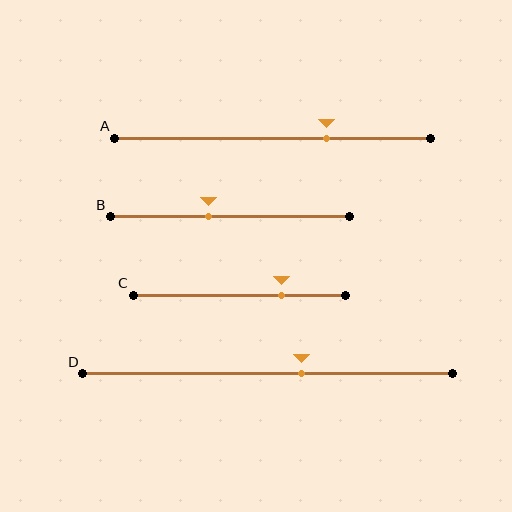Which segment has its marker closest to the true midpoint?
Segment B has its marker closest to the true midpoint.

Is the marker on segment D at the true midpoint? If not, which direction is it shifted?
No, the marker on segment D is shifted to the right by about 9% of the segment length.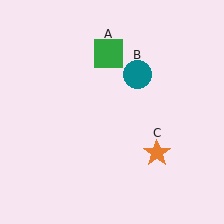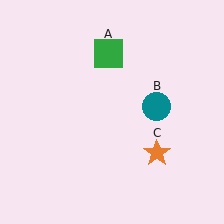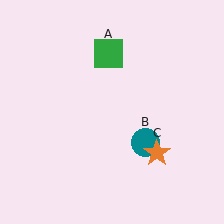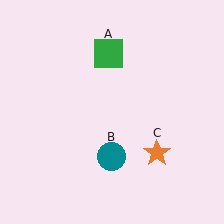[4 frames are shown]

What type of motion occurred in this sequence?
The teal circle (object B) rotated clockwise around the center of the scene.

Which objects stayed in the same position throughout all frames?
Green square (object A) and orange star (object C) remained stationary.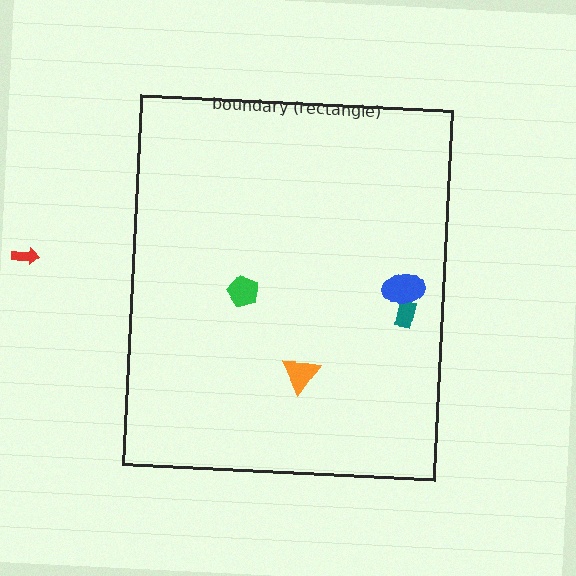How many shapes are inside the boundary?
4 inside, 1 outside.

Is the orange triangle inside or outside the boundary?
Inside.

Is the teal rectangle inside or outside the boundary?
Inside.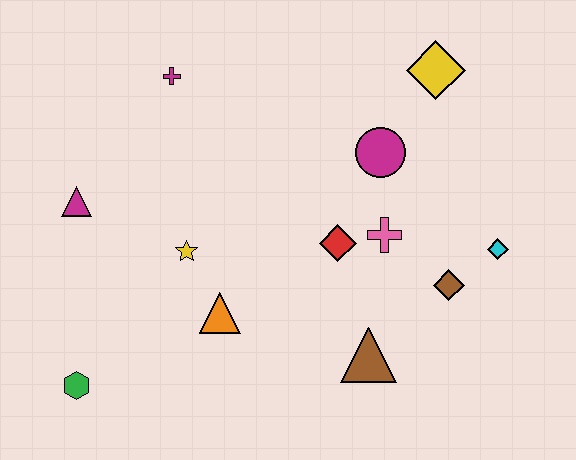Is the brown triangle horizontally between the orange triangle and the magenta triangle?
No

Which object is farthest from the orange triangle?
The yellow diamond is farthest from the orange triangle.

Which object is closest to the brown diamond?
The cyan diamond is closest to the brown diamond.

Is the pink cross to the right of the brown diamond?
No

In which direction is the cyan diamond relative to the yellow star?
The cyan diamond is to the right of the yellow star.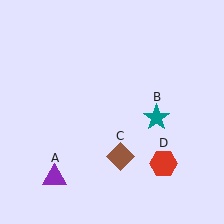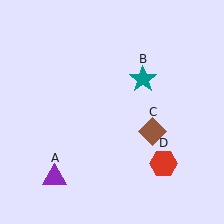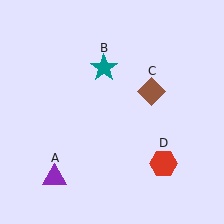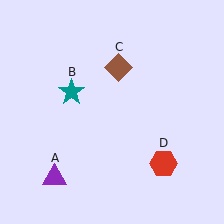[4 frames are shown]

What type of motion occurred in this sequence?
The teal star (object B), brown diamond (object C) rotated counterclockwise around the center of the scene.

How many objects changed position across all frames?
2 objects changed position: teal star (object B), brown diamond (object C).